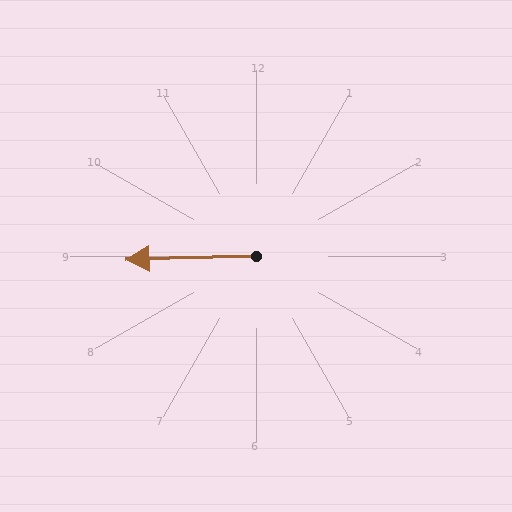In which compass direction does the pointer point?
West.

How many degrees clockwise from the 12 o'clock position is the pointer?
Approximately 268 degrees.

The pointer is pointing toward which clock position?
Roughly 9 o'clock.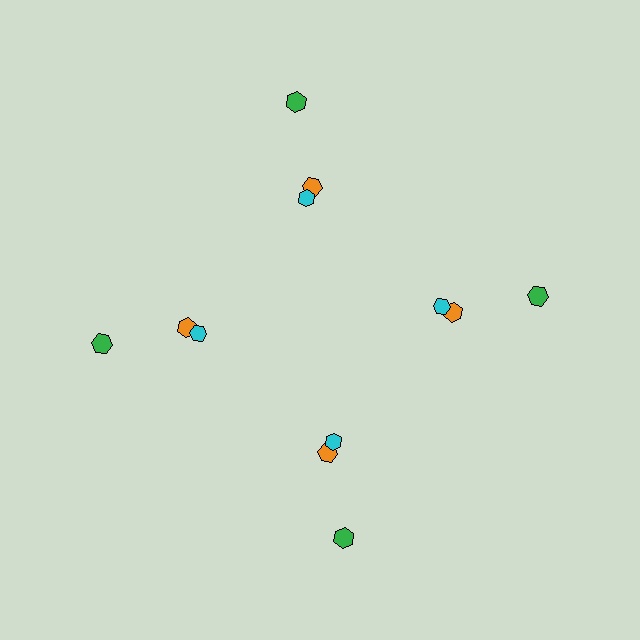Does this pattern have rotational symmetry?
Yes, this pattern has 4-fold rotational symmetry. It looks the same after rotating 90 degrees around the center.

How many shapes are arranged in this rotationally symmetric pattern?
There are 12 shapes, arranged in 4 groups of 3.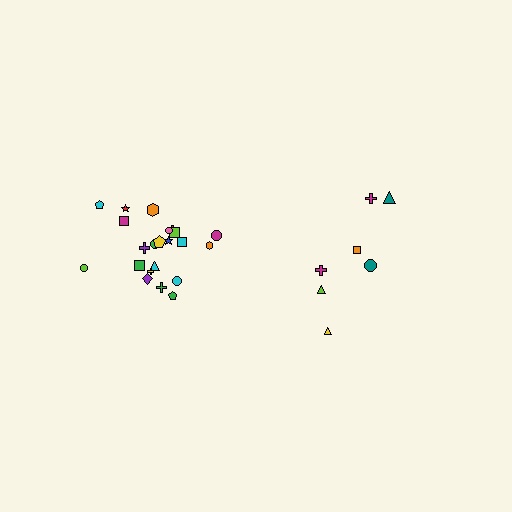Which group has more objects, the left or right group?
The left group.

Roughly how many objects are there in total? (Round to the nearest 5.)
Roughly 30 objects in total.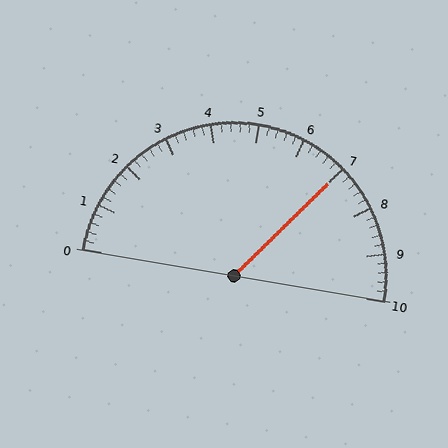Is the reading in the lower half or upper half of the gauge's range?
The reading is in the upper half of the range (0 to 10).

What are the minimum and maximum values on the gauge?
The gauge ranges from 0 to 10.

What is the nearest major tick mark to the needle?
The nearest major tick mark is 7.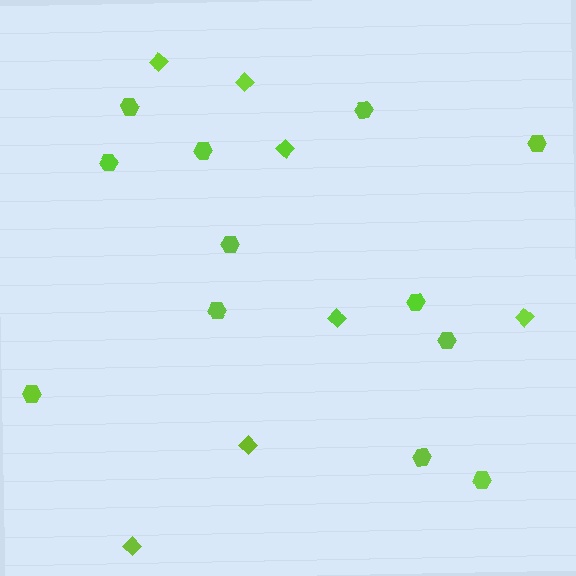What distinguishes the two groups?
There are 2 groups: one group of hexagons (12) and one group of diamonds (7).